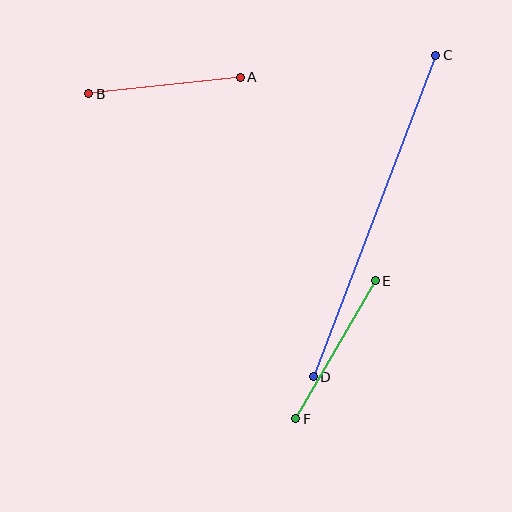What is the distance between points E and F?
The distance is approximately 159 pixels.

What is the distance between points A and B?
The distance is approximately 152 pixels.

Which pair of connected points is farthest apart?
Points C and D are farthest apart.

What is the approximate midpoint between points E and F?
The midpoint is at approximately (335, 350) pixels.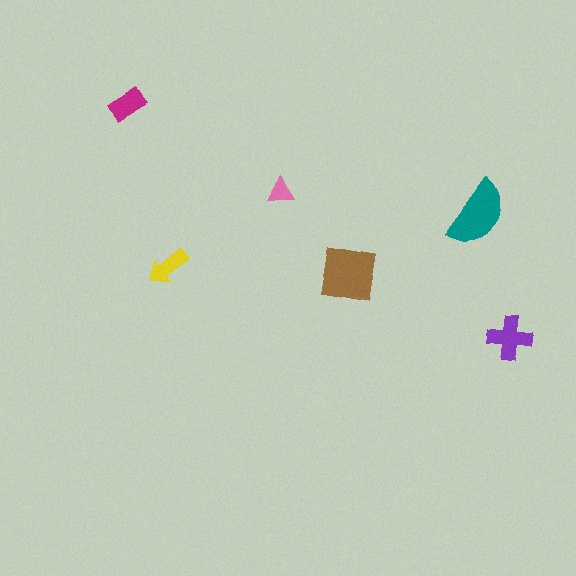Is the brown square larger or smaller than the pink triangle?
Larger.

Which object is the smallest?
The pink triangle.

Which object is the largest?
The brown square.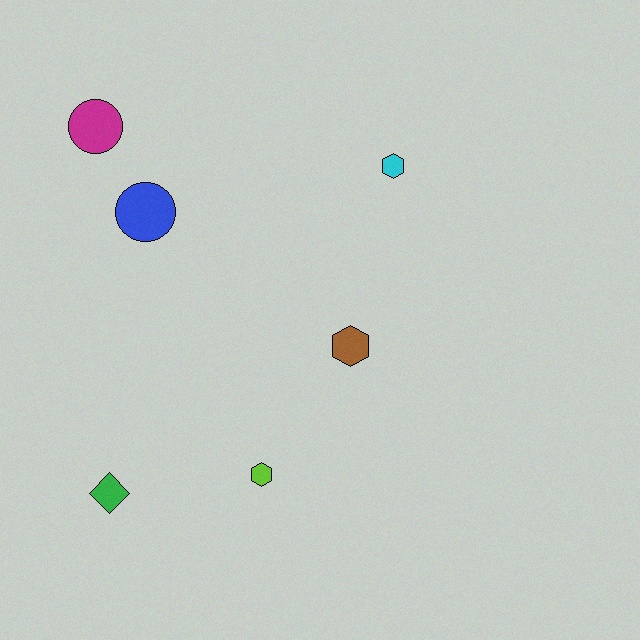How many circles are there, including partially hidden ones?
There are 2 circles.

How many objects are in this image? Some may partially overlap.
There are 6 objects.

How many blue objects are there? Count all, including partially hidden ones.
There is 1 blue object.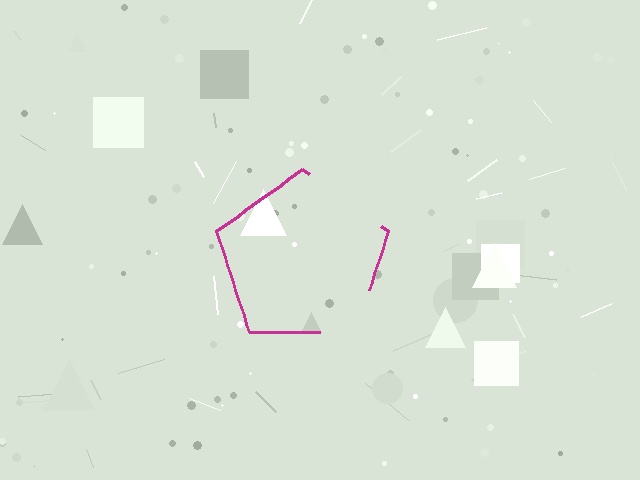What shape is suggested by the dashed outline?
The dashed outline suggests a pentagon.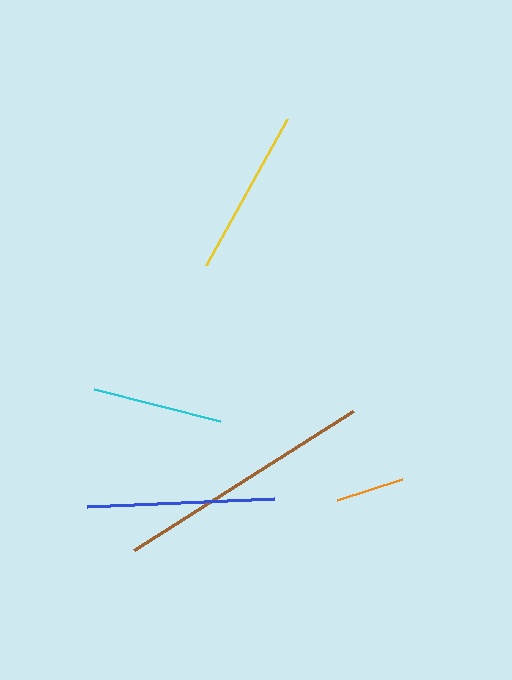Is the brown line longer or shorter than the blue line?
The brown line is longer than the blue line.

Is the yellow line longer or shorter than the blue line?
The blue line is longer than the yellow line.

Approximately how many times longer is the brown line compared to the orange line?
The brown line is approximately 3.8 times the length of the orange line.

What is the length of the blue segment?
The blue segment is approximately 187 pixels long.